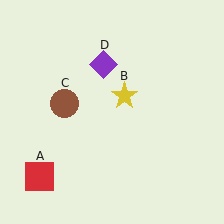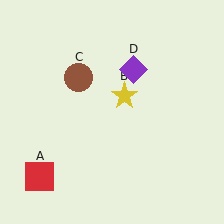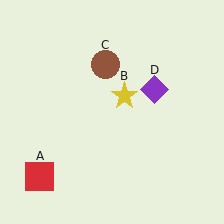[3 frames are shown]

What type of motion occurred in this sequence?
The brown circle (object C), purple diamond (object D) rotated clockwise around the center of the scene.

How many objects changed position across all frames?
2 objects changed position: brown circle (object C), purple diamond (object D).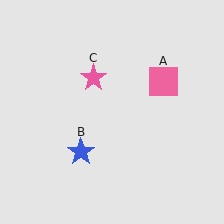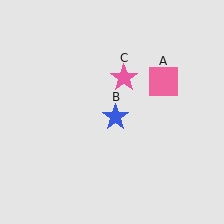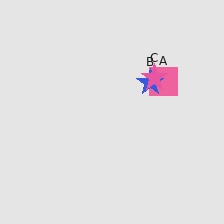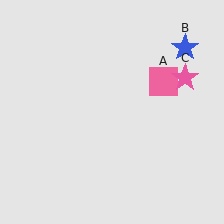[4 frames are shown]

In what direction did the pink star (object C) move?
The pink star (object C) moved right.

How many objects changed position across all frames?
2 objects changed position: blue star (object B), pink star (object C).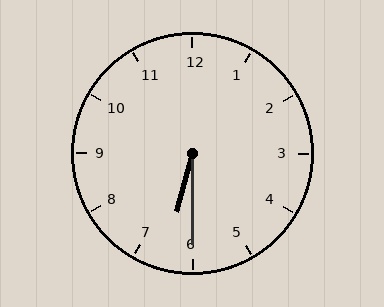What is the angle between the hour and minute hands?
Approximately 15 degrees.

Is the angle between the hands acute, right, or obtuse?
It is acute.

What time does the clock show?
6:30.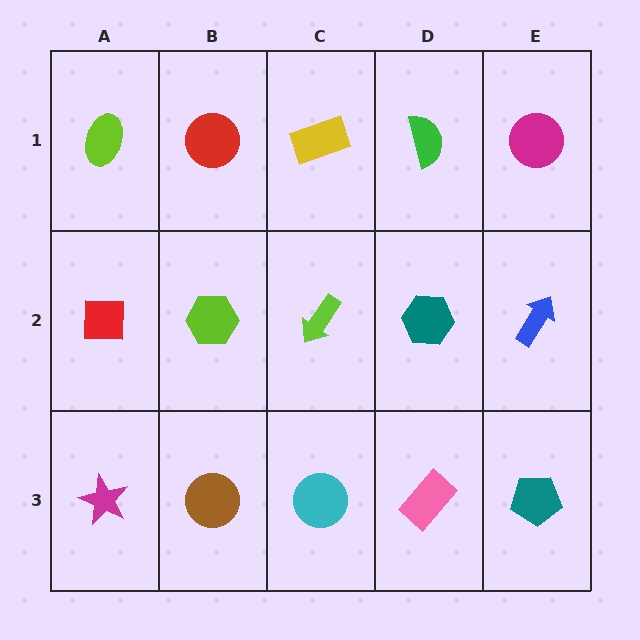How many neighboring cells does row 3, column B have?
3.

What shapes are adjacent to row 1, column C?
A lime arrow (row 2, column C), a red circle (row 1, column B), a green semicircle (row 1, column D).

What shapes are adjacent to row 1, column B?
A lime hexagon (row 2, column B), a lime ellipse (row 1, column A), a yellow rectangle (row 1, column C).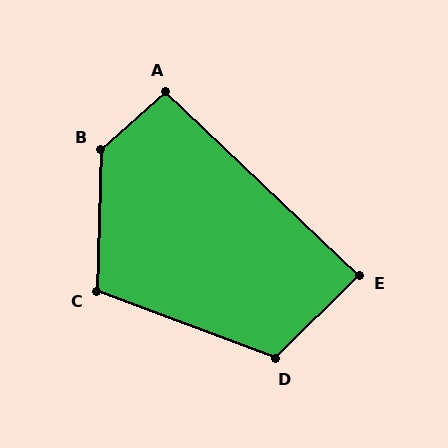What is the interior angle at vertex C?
Approximately 109 degrees (obtuse).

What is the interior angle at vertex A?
Approximately 95 degrees (obtuse).